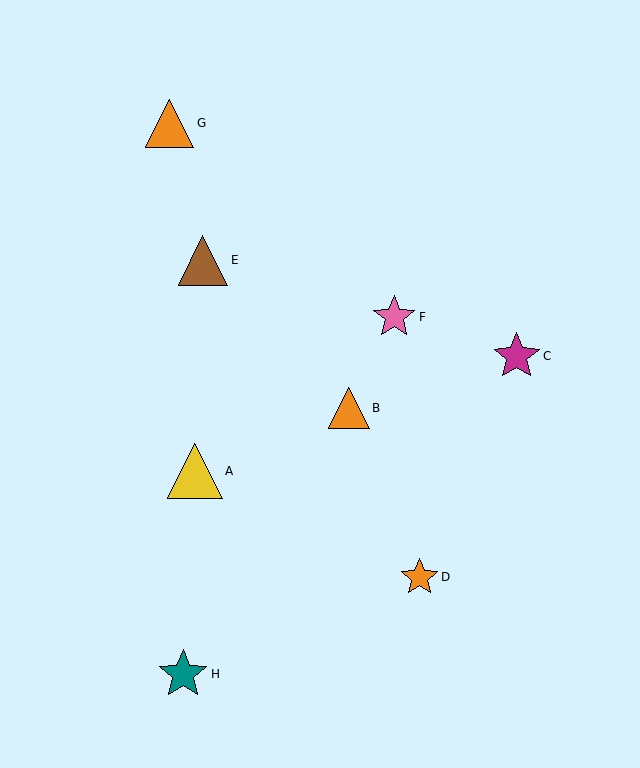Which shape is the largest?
The yellow triangle (labeled A) is the largest.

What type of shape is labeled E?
Shape E is a brown triangle.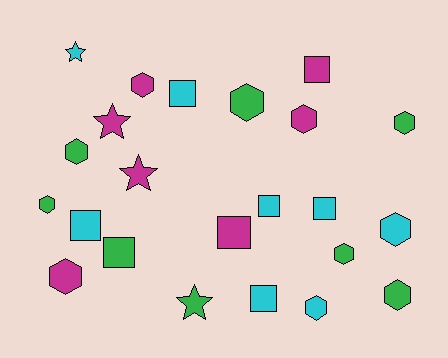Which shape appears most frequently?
Hexagon, with 11 objects.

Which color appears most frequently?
Cyan, with 8 objects.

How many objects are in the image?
There are 23 objects.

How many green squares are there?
There is 1 green square.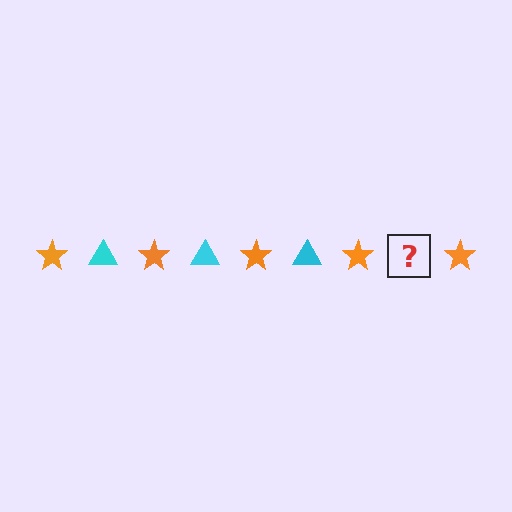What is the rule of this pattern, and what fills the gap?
The rule is that the pattern alternates between orange star and cyan triangle. The gap should be filled with a cyan triangle.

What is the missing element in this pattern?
The missing element is a cyan triangle.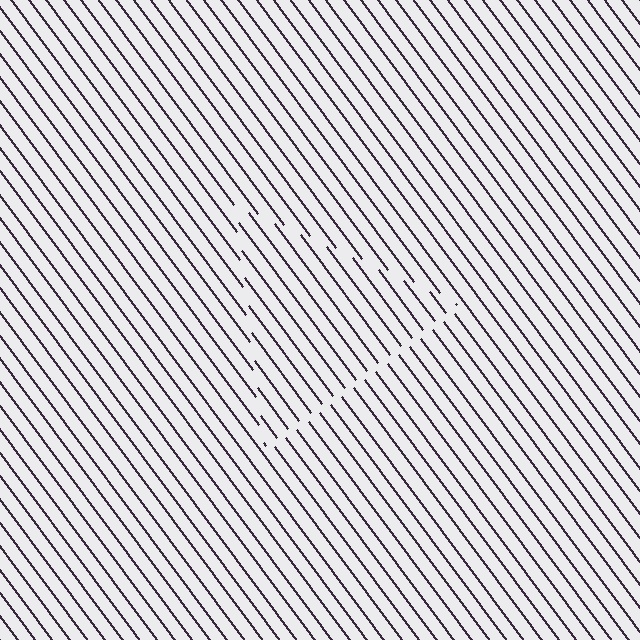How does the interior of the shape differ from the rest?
The interior of the shape contains the same grating, shifted by half a period — the contour is defined by the phase discontinuity where line-ends from the inner and outer gratings abut.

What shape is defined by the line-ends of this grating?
An illusory triangle. The interior of the shape contains the same grating, shifted by half a period — the contour is defined by the phase discontinuity where line-ends from the inner and outer gratings abut.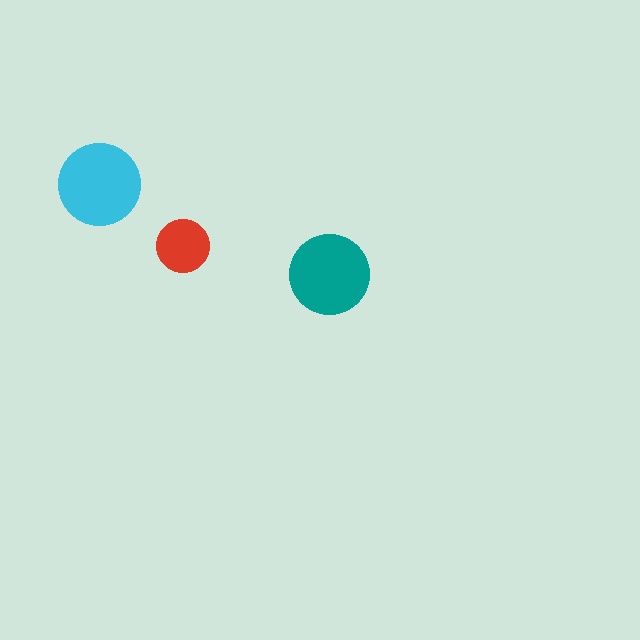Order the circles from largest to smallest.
the cyan one, the teal one, the red one.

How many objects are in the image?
There are 3 objects in the image.